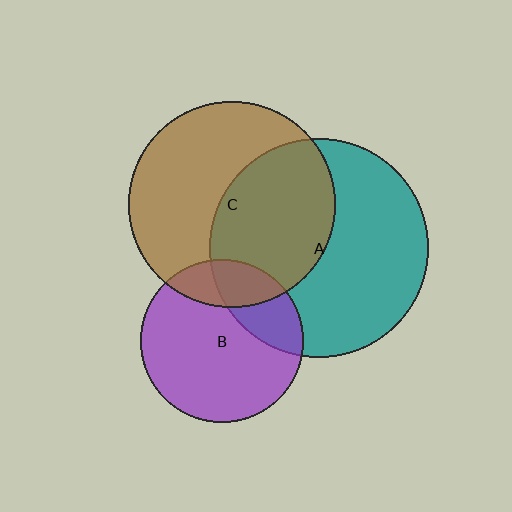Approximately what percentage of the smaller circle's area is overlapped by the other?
Approximately 20%.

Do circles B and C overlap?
Yes.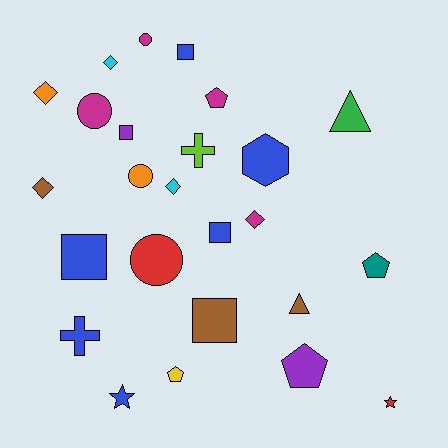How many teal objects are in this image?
There is 1 teal object.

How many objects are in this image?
There are 25 objects.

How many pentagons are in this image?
There are 4 pentagons.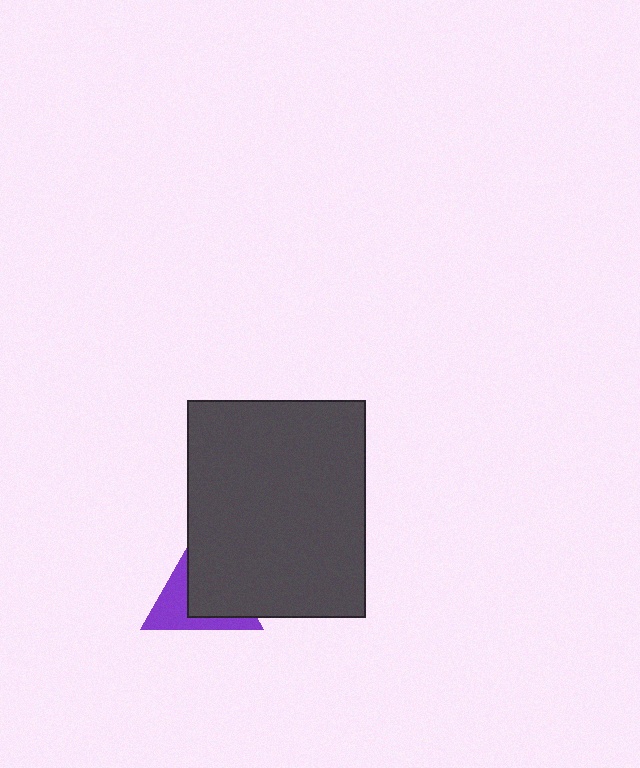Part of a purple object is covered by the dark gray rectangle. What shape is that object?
It is a triangle.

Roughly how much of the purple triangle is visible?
A small part of it is visible (roughly 43%).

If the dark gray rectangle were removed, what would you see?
You would see the complete purple triangle.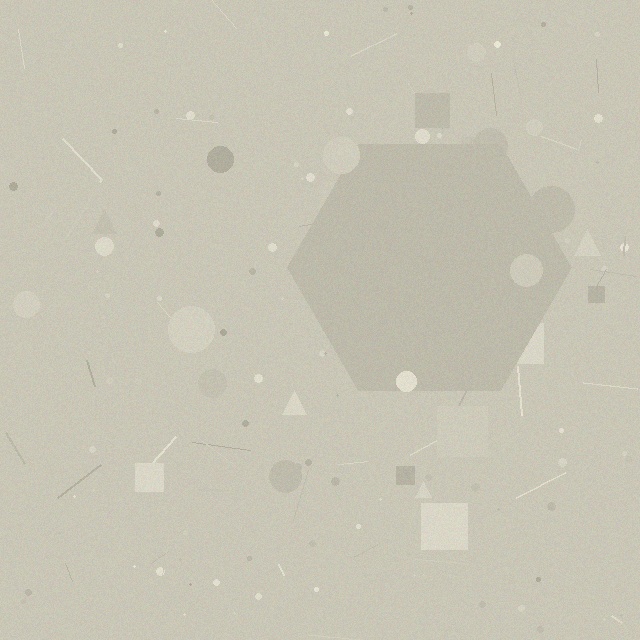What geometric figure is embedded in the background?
A hexagon is embedded in the background.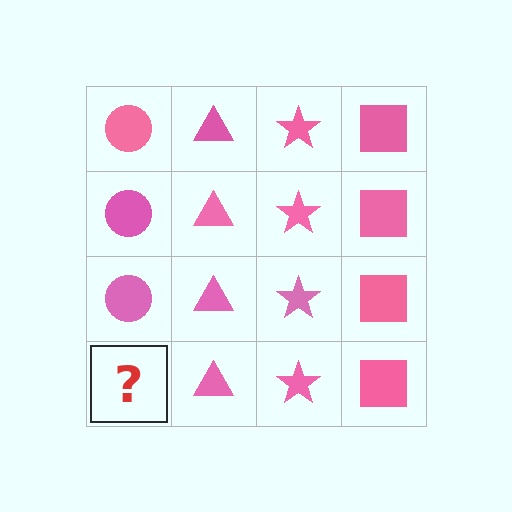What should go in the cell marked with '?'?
The missing cell should contain a pink circle.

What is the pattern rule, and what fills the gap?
The rule is that each column has a consistent shape. The gap should be filled with a pink circle.